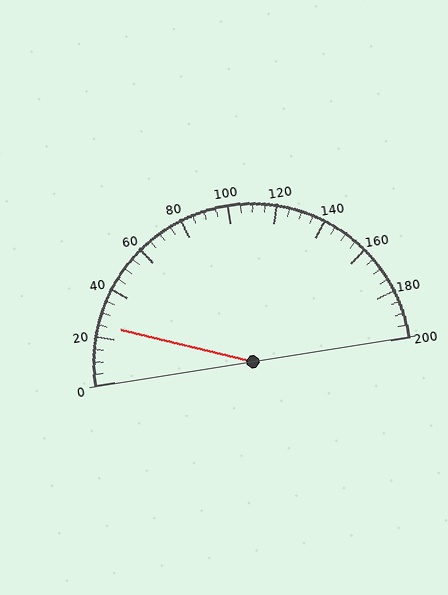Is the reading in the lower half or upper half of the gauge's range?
The reading is in the lower half of the range (0 to 200).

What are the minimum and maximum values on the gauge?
The gauge ranges from 0 to 200.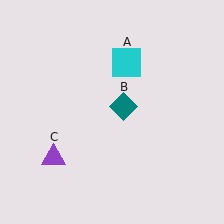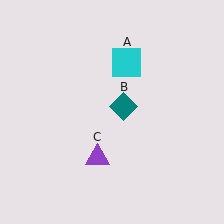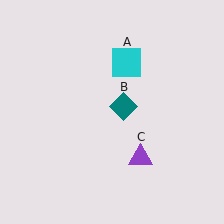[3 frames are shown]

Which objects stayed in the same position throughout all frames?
Cyan square (object A) and teal diamond (object B) remained stationary.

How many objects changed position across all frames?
1 object changed position: purple triangle (object C).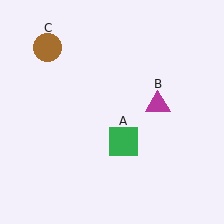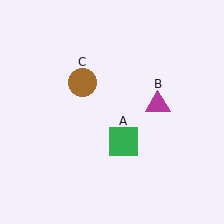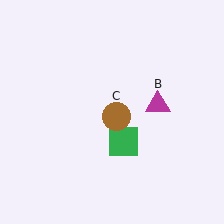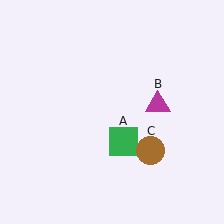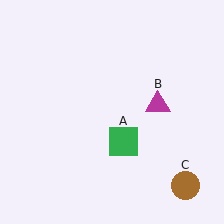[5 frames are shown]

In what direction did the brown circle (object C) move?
The brown circle (object C) moved down and to the right.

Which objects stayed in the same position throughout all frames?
Green square (object A) and magenta triangle (object B) remained stationary.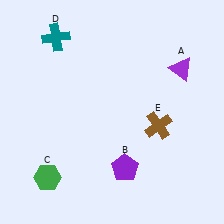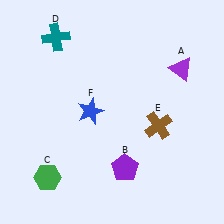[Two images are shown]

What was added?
A blue star (F) was added in Image 2.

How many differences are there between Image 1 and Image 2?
There is 1 difference between the two images.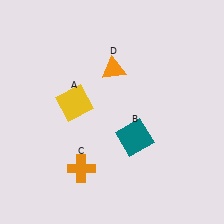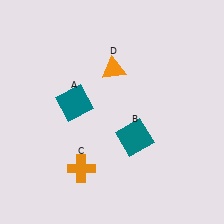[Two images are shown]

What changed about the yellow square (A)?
In Image 1, A is yellow. In Image 2, it changed to teal.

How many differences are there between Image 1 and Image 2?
There is 1 difference between the two images.